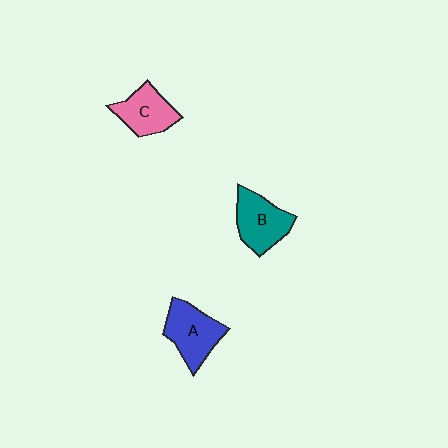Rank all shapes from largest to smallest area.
From largest to smallest: A (blue), B (teal), C (pink).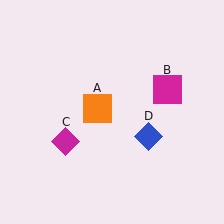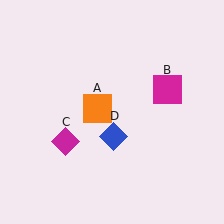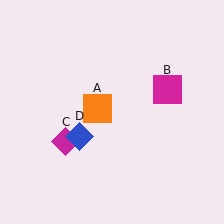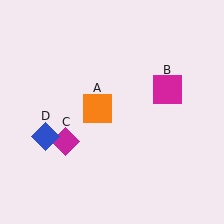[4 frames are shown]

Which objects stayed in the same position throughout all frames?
Orange square (object A) and magenta square (object B) and magenta diamond (object C) remained stationary.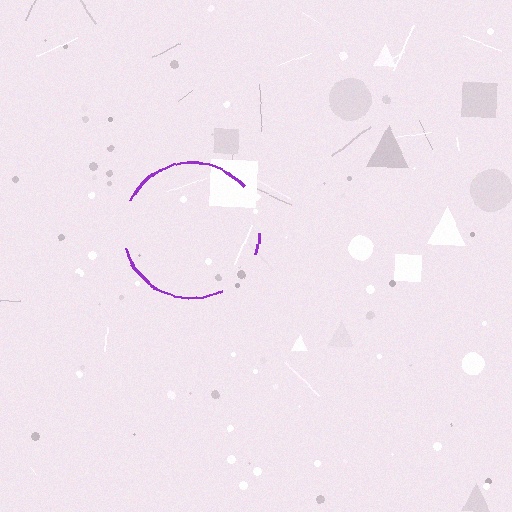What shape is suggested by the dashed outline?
The dashed outline suggests a circle.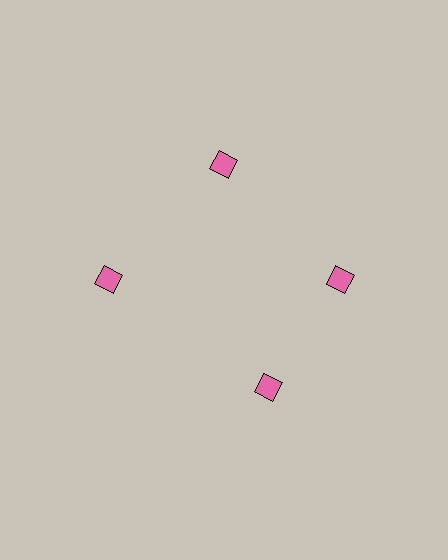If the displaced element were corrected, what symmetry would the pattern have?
It would have 4-fold rotational symmetry — the pattern would map onto itself every 90 degrees.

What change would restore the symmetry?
The symmetry would be restored by rotating it back into even spacing with its neighbors so that all 4 squares sit at equal angles and equal distance from the center.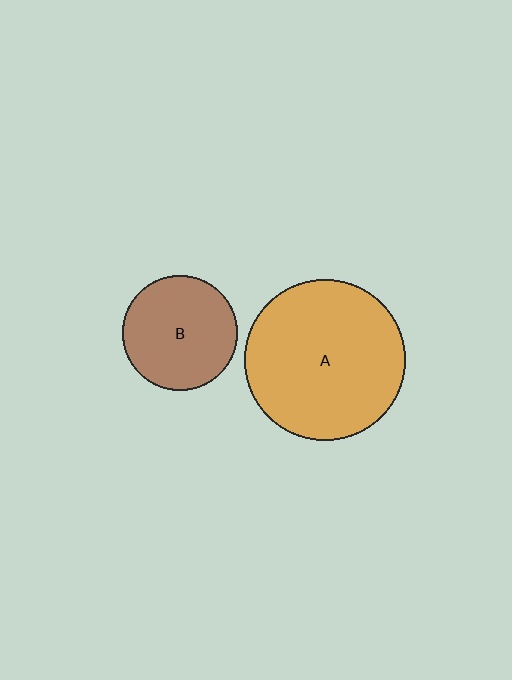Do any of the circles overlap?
No, none of the circles overlap.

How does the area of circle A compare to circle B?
Approximately 2.0 times.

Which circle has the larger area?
Circle A (orange).